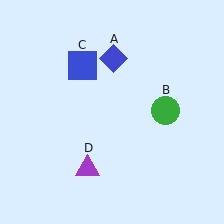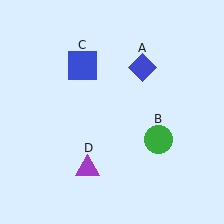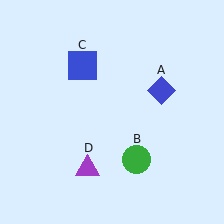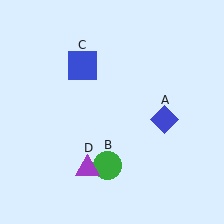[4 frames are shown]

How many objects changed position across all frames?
2 objects changed position: blue diamond (object A), green circle (object B).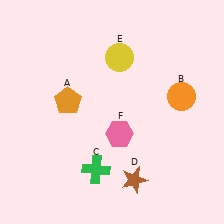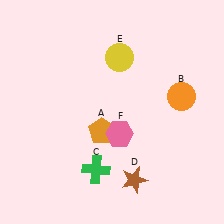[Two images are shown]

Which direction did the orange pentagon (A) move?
The orange pentagon (A) moved right.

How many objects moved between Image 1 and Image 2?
1 object moved between the two images.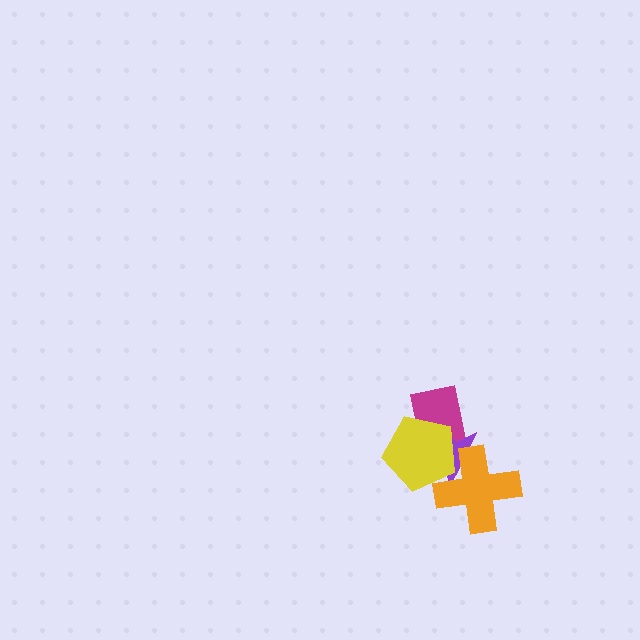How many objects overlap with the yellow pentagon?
3 objects overlap with the yellow pentagon.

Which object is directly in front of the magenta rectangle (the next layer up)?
The purple star is directly in front of the magenta rectangle.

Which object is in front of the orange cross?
The yellow pentagon is in front of the orange cross.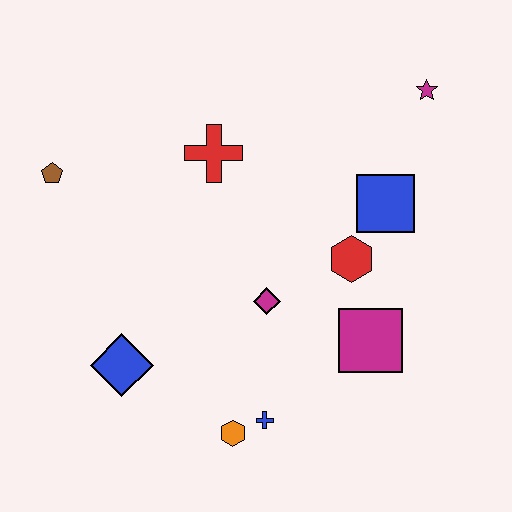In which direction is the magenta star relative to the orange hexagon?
The magenta star is above the orange hexagon.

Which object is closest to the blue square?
The red hexagon is closest to the blue square.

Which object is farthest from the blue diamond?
The magenta star is farthest from the blue diamond.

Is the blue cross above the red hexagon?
No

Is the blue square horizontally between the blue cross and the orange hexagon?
No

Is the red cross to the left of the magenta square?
Yes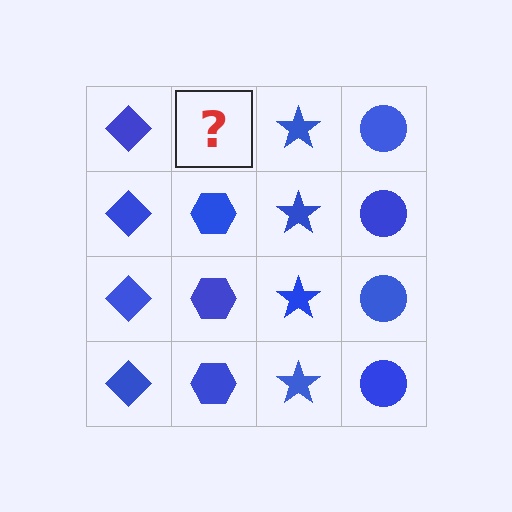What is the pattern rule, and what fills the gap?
The rule is that each column has a consistent shape. The gap should be filled with a blue hexagon.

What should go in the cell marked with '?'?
The missing cell should contain a blue hexagon.